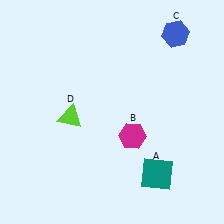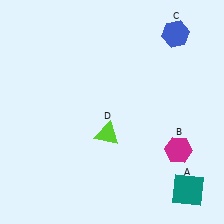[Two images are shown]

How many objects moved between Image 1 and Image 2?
3 objects moved between the two images.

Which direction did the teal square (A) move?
The teal square (A) moved right.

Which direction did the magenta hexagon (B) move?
The magenta hexagon (B) moved right.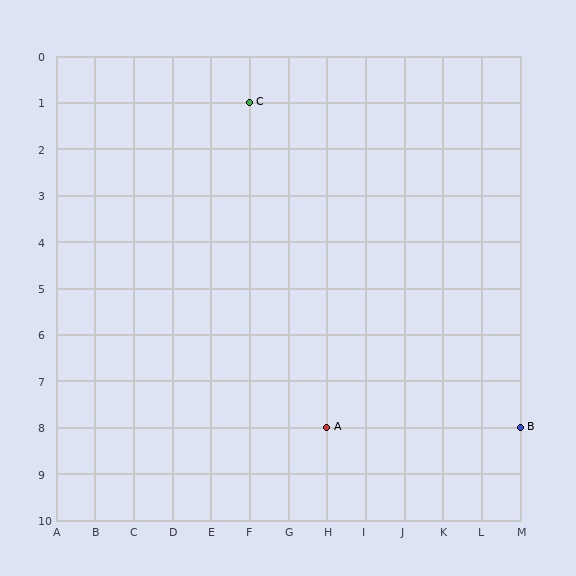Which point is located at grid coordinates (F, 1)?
Point C is at (F, 1).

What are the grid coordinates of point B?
Point B is at grid coordinates (M, 8).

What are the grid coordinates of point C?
Point C is at grid coordinates (F, 1).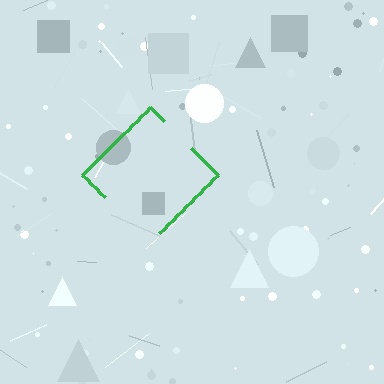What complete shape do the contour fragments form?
The contour fragments form a diamond.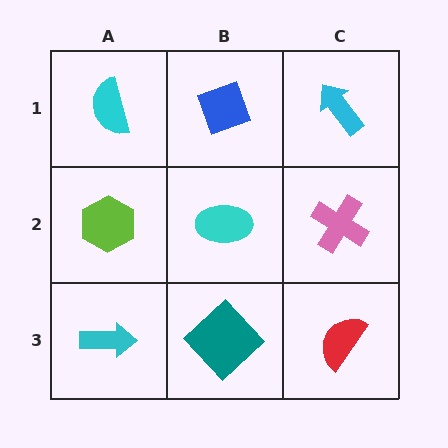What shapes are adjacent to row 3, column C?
A pink cross (row 2, column C), a teal diamond (row 3, column B).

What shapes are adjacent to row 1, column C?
A pink cross (row 2, column C), a blue diamond (row 1, column B).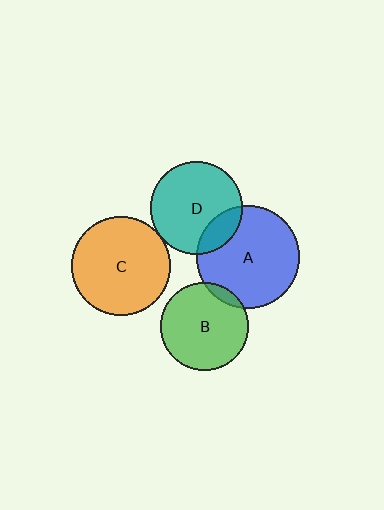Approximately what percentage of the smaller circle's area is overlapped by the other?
Approximately 5%.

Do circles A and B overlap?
Yes.